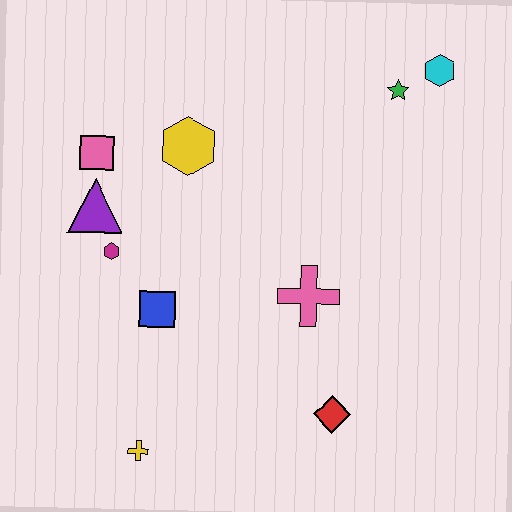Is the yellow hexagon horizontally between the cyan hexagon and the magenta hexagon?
Yes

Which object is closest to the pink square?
The purple triangle is closest to the pink square.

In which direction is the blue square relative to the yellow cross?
The blue square is above the yellow cross.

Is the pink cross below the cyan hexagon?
Yes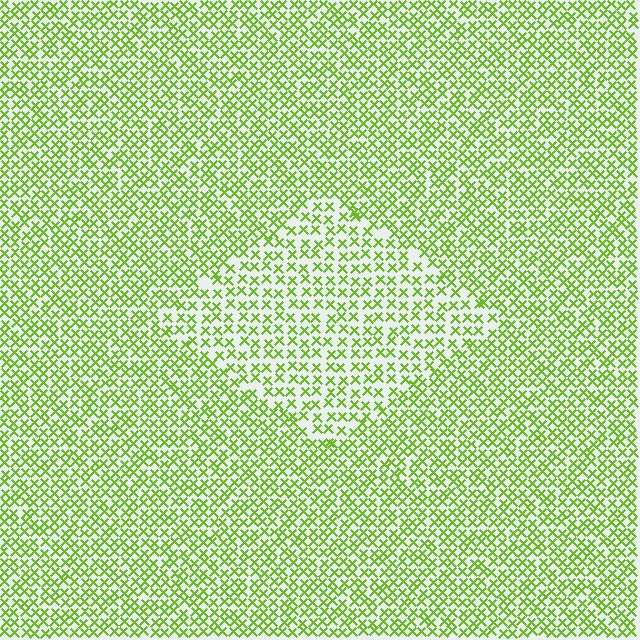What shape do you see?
I see a diamond.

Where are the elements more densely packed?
The elements are more densely packed outside the diamond boundary.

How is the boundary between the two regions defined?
The boundary is defined by a change in element density (approximately 1.6x ratio). All elements are the same color, size, and shape.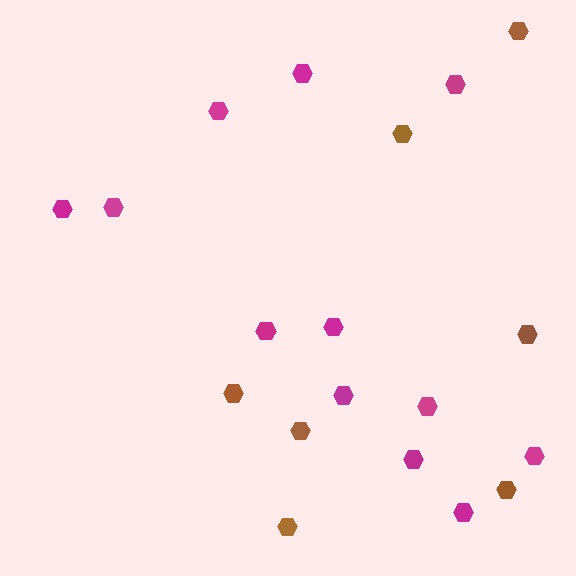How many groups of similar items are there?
There are 2 groups: one group of brown hexagons (7) and one group of magenta hexagons (12).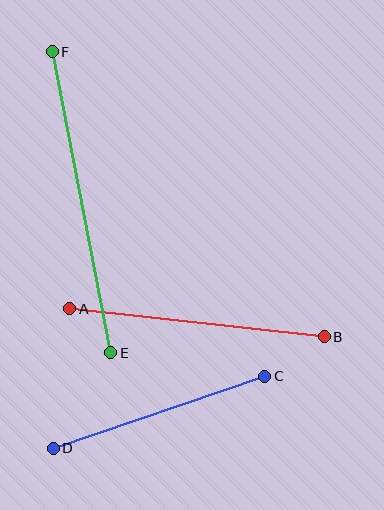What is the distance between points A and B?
The distance is approximately 256 pixels.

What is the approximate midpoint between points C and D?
The midpoint is at approximately (159, 412) pixels.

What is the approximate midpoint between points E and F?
The midpoint is at approximately (82, 202) pixels.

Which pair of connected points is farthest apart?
Points E and F are farthest apart.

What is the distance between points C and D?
The distance is approximately 224 pixels.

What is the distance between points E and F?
The distance is approximately 307 pixels.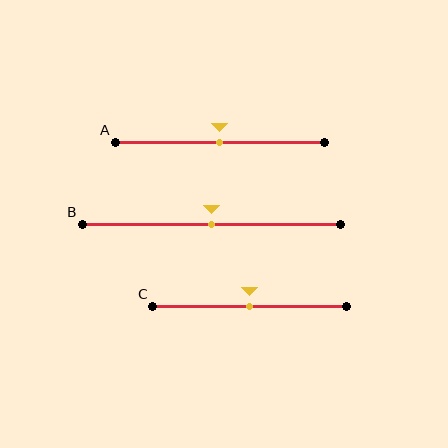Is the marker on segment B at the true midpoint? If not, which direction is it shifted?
Yes, the marker on segment B is at the true midpoint.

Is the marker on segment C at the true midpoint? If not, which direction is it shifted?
Yes, the marker on segment C is at the true midpoint.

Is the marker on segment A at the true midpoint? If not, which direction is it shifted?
Yes, the marker on segment A is at the true midpoint.